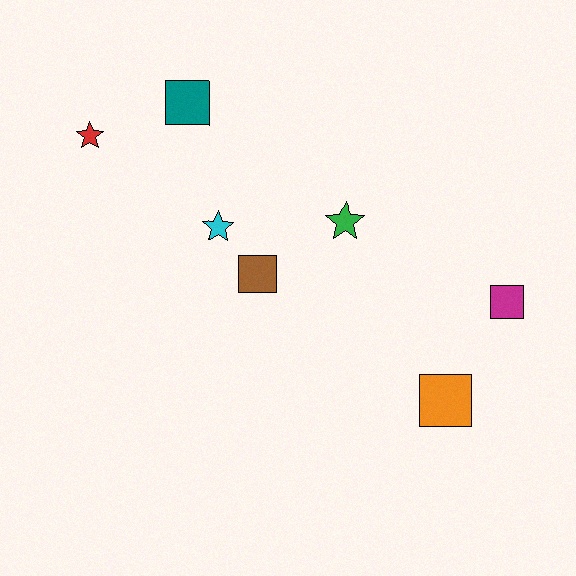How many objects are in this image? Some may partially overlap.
There are 7 objects.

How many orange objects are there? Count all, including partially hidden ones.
There is 1 orange object.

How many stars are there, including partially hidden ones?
There are 3 stars.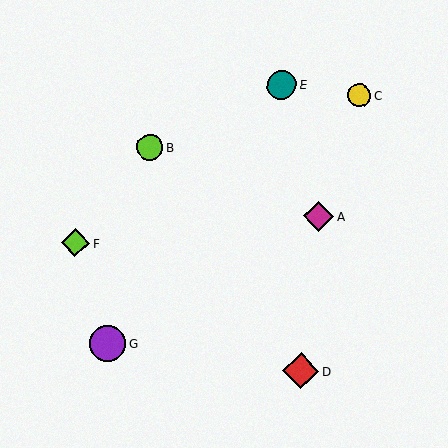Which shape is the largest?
The red diamond (labeled D) is the largest.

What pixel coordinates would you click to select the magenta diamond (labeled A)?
Click at (319, 217) to select the magenta diamond A.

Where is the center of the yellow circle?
The center of the yellow circle is at (360, 95).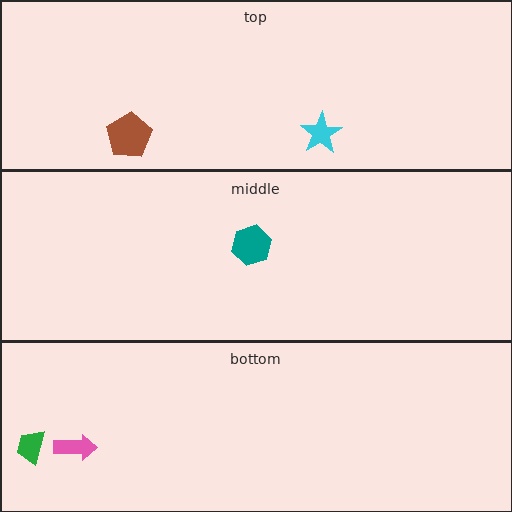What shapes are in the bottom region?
The pink arrow, the green trapezoid.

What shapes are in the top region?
The cyan star, the brown pentagon.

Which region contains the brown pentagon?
The top region.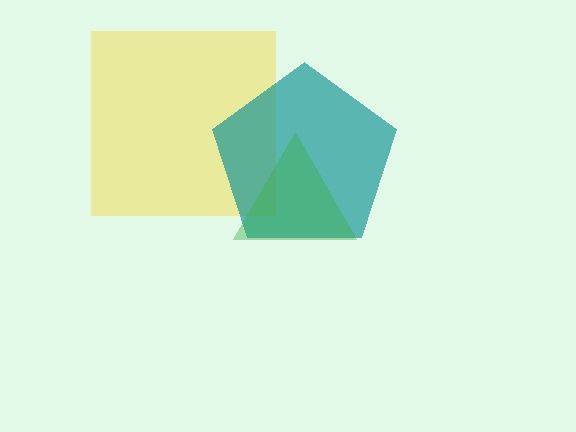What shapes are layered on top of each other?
The layered shapes are: a yellow square, a teal pentagon, a green triangle.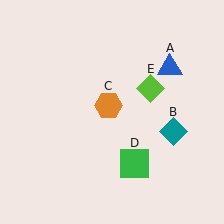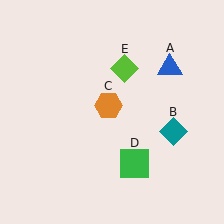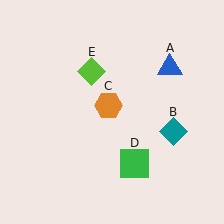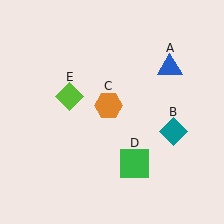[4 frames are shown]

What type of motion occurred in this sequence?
The lime diamond (object E) rotated counterclockwise around the center of the scene.